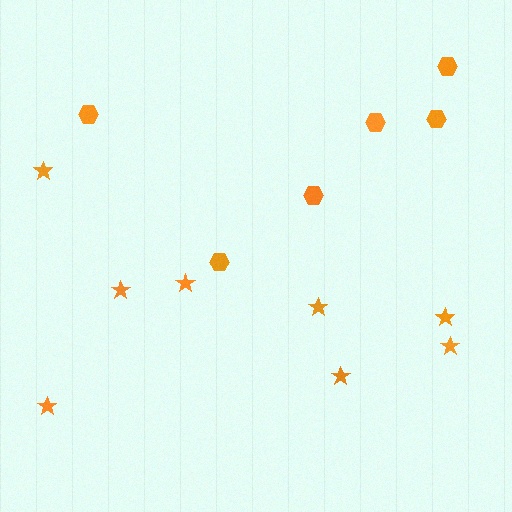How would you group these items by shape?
There are 2 groups: one group of hexagons (6) and one group of stars (8).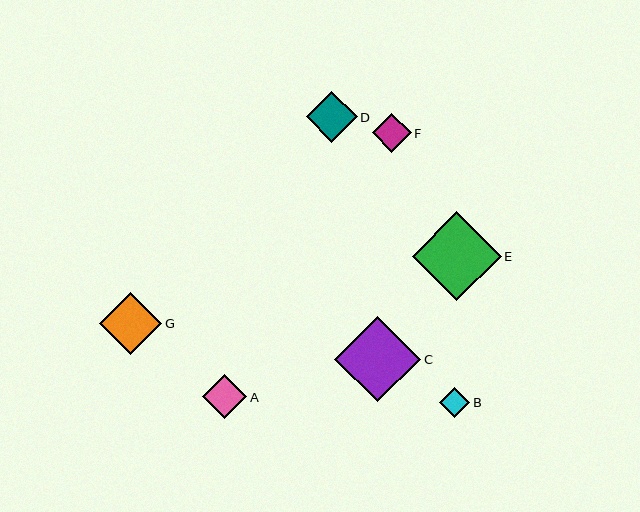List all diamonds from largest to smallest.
From largest to smallest: E, C, G, D, A, F, B.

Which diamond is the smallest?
Diamond B is the smallest with a size of approximately 31 pixels.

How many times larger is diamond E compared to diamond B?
Diamond E is approximately 2.9 times the size of diamond B.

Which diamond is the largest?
Diamond E is the largest with a size of approximately 89 pixels.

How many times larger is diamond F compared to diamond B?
Diamond F is approximately 1.3 times the size of diamond B.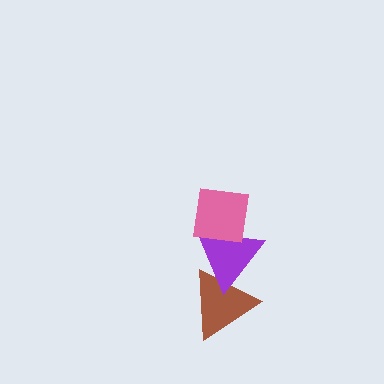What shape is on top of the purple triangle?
The pink square is on top of the purple triangle.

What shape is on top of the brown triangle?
The purple triangle is on top of the brown triangle.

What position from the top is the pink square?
The pink square is 1st from the top.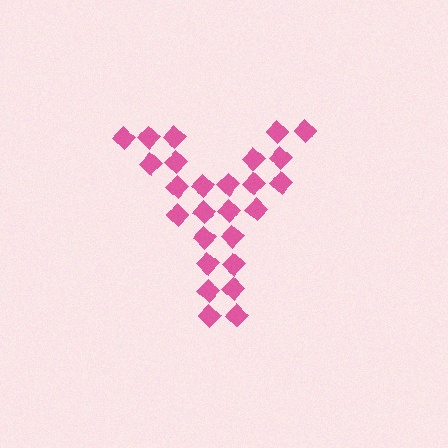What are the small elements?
The small elements are diamonds.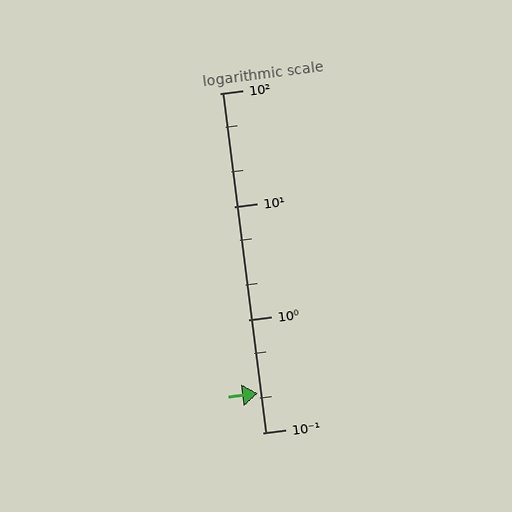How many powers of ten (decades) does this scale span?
The scale spans 3 decades, from 0.1 to 100.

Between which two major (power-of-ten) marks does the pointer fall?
The pointer is between 0.1 and 1.